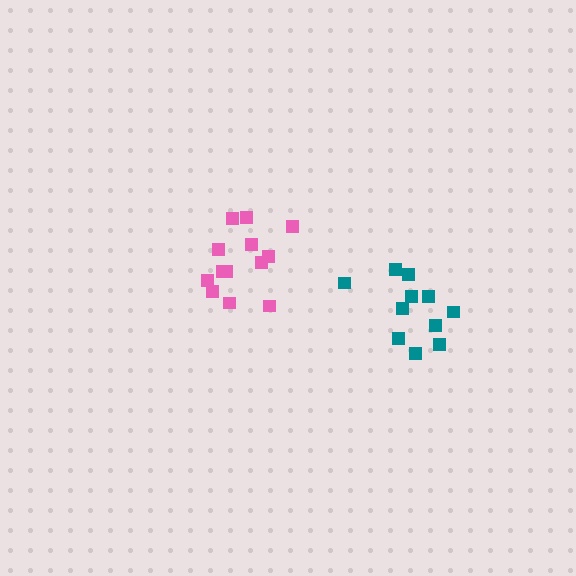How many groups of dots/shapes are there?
There are 2 groups.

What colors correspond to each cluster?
The clusters are colored: teal, pink.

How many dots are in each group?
Group 1: 11 dots, Group 2: 13 dots (24 total).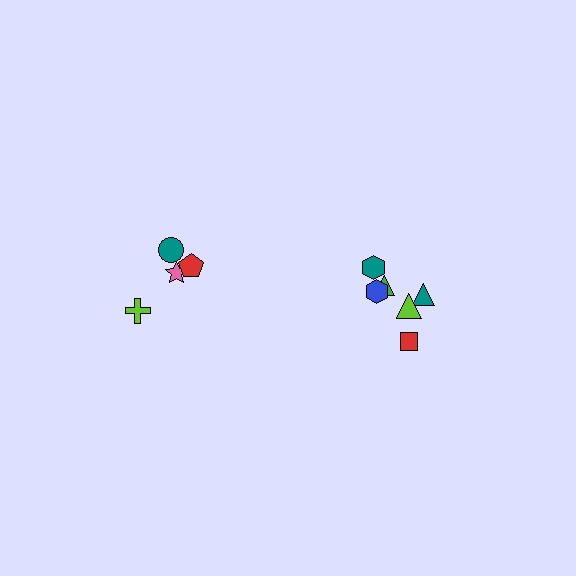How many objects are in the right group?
There are 6 objects.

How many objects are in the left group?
There are 4 objects.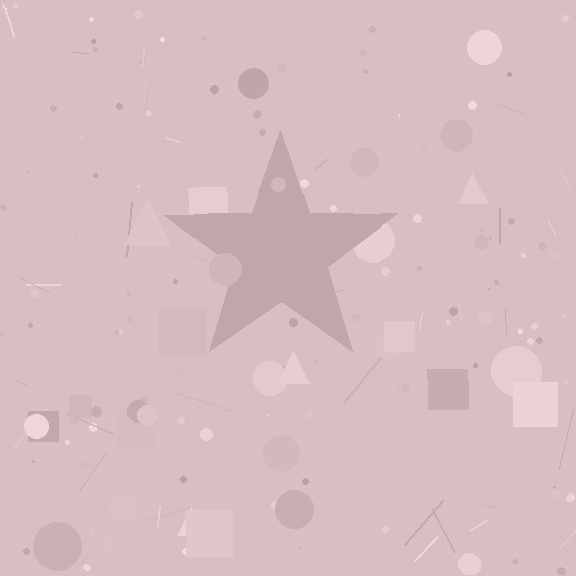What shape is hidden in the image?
A star is hidden in the image.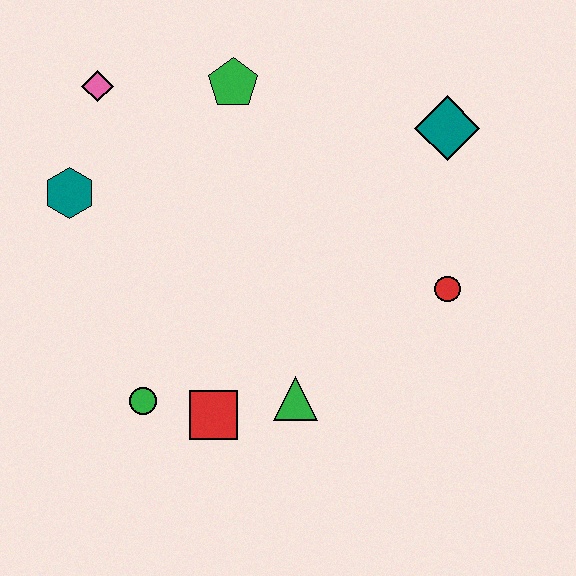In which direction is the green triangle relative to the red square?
The green triangle is to the right of the red square.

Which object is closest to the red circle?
The teal diamond is closest to the red circle.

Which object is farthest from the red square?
The teal diamond is farthest from the red square.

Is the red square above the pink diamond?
No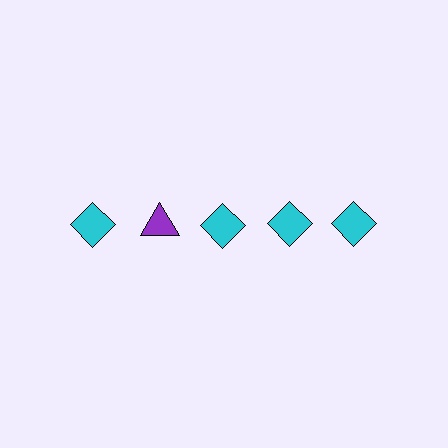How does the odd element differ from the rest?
It differs in both color (purple instead of cyan) and shape (triangle instead of diamond).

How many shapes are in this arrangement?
There are 5 shapes arranged in a grid pattern.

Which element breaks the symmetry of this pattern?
The purple triangle in the top row, second from left column breaks the symmetry. All other shapes are cyan diamonds.